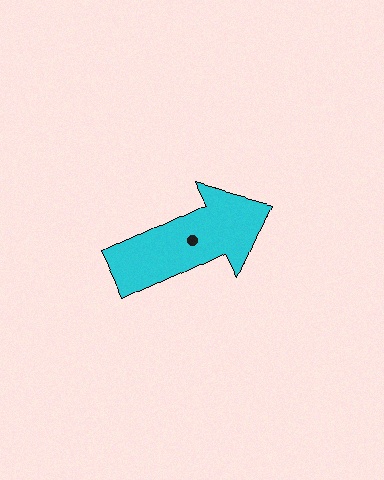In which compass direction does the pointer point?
Northeast.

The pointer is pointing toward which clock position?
Roughly 2 o'clock.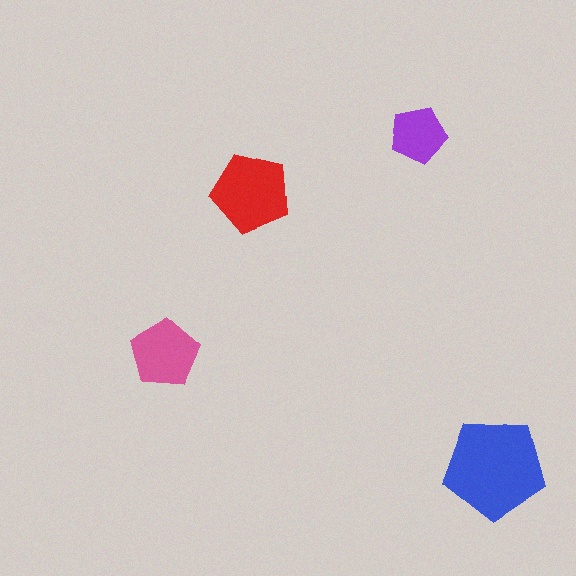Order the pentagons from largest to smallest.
the blue one, the red one, the pink one, the purple one.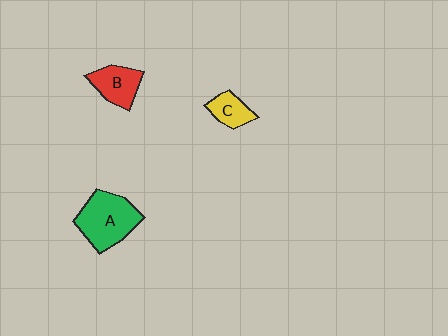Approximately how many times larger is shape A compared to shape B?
Approximately 1.7 times.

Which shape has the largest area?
Shape A (green).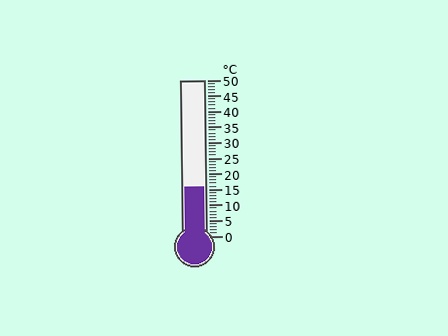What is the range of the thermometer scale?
The thermometer scale ranges from 0°C to 50°C.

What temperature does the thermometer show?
The thermometer shows approximately 16°C.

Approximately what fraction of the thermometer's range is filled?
The thermometer is filled to approximately 30% of its range.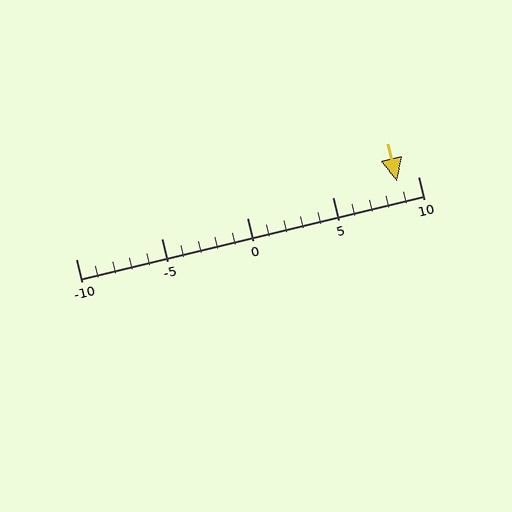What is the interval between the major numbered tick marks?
The major tick marks are spaced 5 units apart.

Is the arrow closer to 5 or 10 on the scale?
The arrow is closer to 10.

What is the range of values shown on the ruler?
The ruler shows values from -10 to 10.